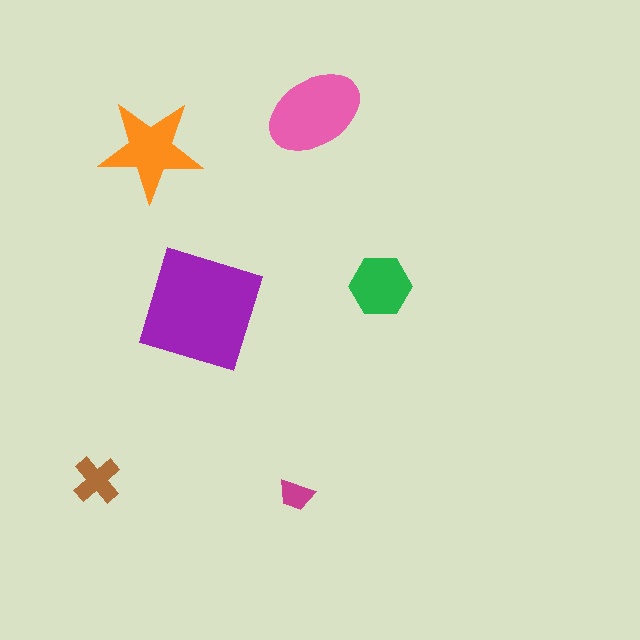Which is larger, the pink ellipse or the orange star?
The pink ellipse.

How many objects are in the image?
There are 6 objects in the image.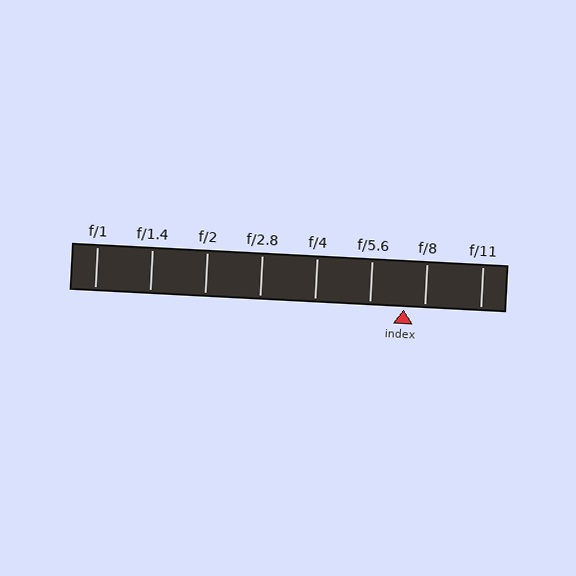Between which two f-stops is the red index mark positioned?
The index mark is between f/5.6 and f/8.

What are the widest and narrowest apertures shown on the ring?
The widest aperture shown is f/1 and the narrowest is f/11.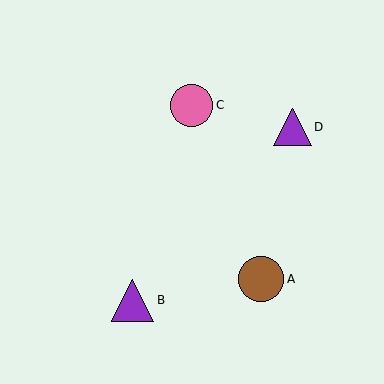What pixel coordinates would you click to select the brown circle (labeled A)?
Click at (261, 279) to select the brown circle A.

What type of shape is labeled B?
Shape B is a purple triangle.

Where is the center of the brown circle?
The center of the brown circle is at (261, 279).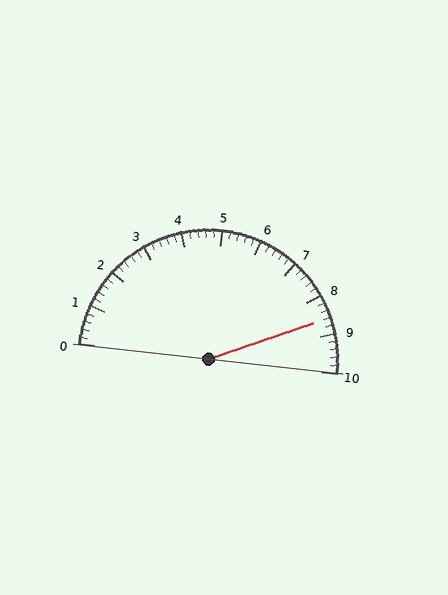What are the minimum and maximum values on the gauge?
The gauge ranges from 0 to 10.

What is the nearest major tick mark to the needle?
The nearest major tick mark is 9.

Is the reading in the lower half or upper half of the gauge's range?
The reading is in the upper half of the range (0 to 10).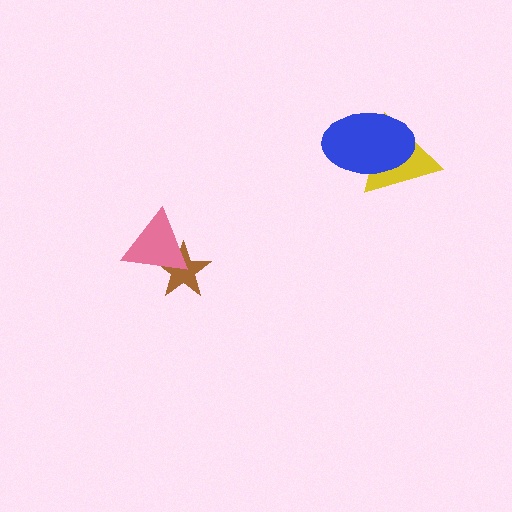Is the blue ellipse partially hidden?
No, no other shape covers it.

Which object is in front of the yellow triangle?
The blue ellipse is in front of the yellow triangle.